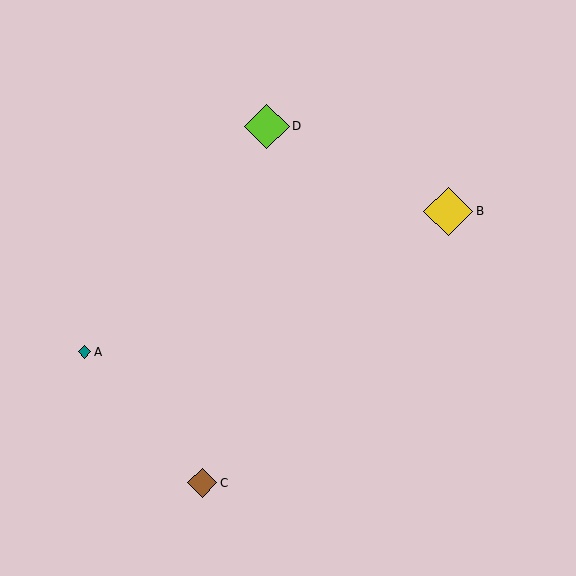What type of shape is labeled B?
Shape B is a yellow diamond.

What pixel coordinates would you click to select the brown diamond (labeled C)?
Click at (202, 483) to select the brown diamond C.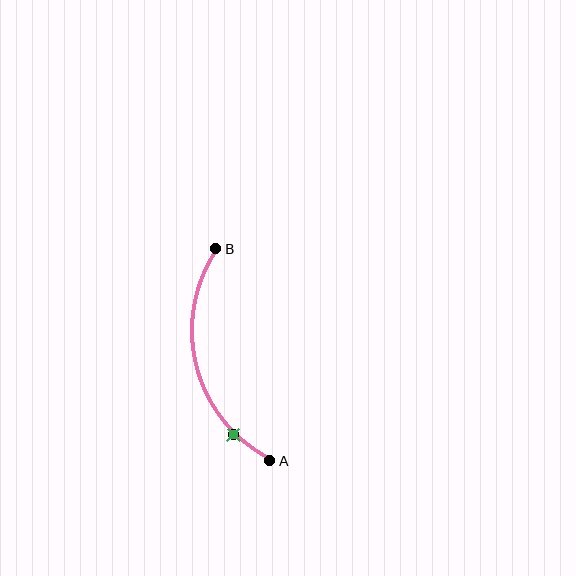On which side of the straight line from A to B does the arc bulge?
The arc bulges to the left of the straight line connecting A and B.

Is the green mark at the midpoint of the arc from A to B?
No. The green mark lies on the arc but is closer to endpoint A. The arc midpoint would be at the point on the curve equidistant along the arc from both A and B.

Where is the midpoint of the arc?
The arc midpoint is the point on the curve farthest from the straight line joining A and B. It sits to the left of that line.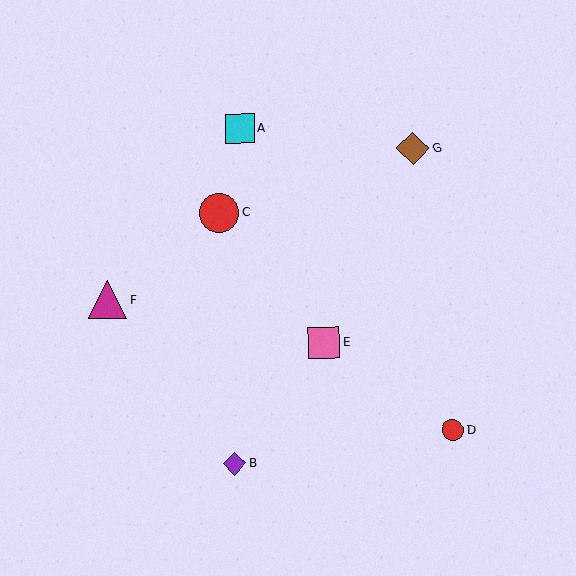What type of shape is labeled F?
Shape F is a magenta triangle.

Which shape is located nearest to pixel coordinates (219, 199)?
The red circle (labeled C) at (219, 213) is nearest to that location.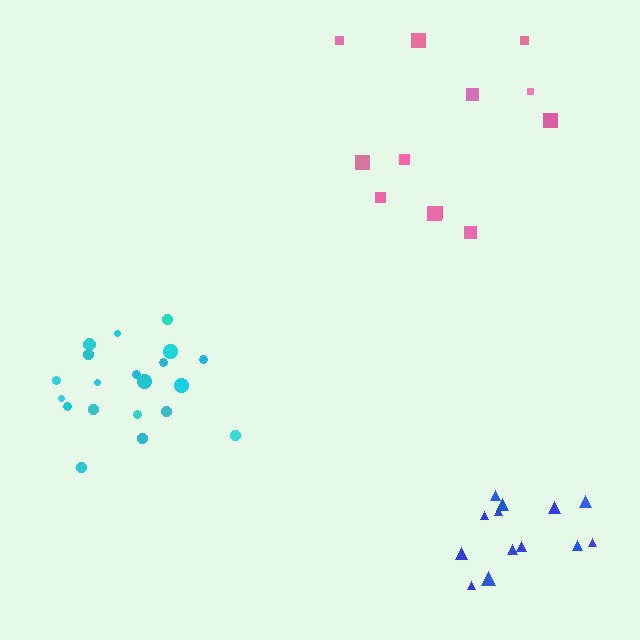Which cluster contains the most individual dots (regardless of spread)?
Cyan (20).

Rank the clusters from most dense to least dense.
cyan, blue, pink.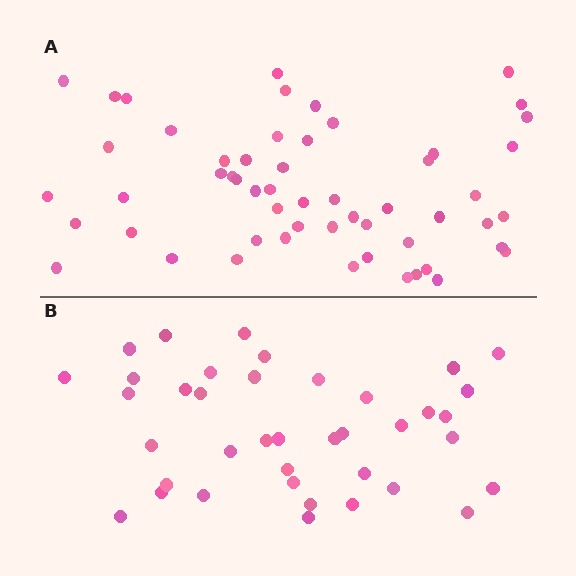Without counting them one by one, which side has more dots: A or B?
Region A (the top region) has more dots.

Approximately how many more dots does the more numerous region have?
Region A has approximately 15 more dots than region B.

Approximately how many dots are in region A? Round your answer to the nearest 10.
About 60 dots. (The exact count is 55, which rounds to 60.)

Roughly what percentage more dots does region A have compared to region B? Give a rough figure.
About 40% more.